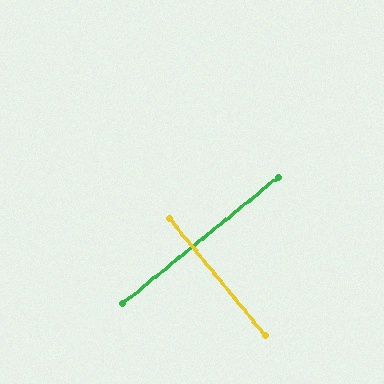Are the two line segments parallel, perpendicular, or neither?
Perpendicular — they meet at approximately 90°.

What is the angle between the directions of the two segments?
Approximately 90 degrees.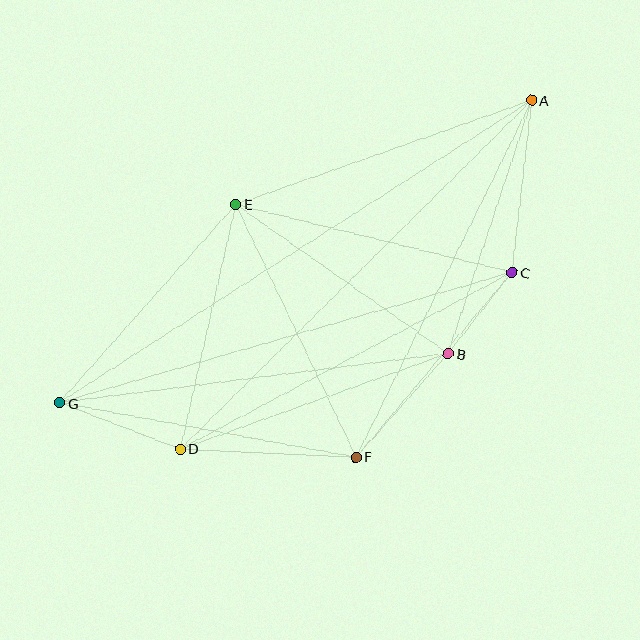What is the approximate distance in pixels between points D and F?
The distance between D and F is approximately 176 pixels.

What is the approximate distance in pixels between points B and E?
The distance between B and E is approximately 260 pixels.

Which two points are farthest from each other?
Points A and G are farthest from each other.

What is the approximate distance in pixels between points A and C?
The distance between A and C is approximately 173 pixels.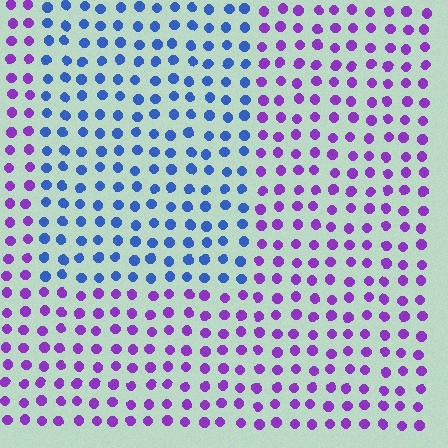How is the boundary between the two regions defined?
The boundary is defined purely by a slight shift in hue (about 58 degrees). Spacing, size, and orientation are identical on both sides.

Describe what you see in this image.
The image is filled with small purple elements in a uniform arrangement. A rectangle-shaped region is visible where the elements are tinted to a slightly different hue, forming a subtle color boundary.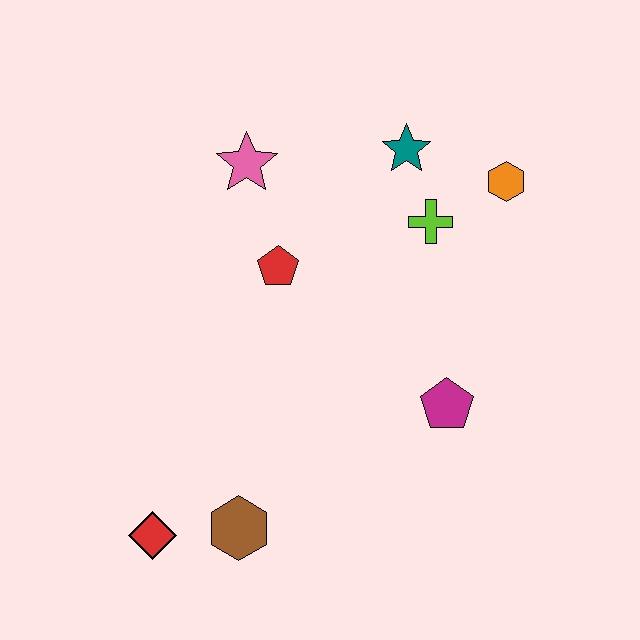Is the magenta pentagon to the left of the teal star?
No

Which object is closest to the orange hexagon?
The lime cross is closest to the orange hexagon.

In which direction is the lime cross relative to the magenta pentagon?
The lime cross is above the magenta pentagon.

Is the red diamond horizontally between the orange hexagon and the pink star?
No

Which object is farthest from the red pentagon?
The red diamond is farthest from the red pentagon.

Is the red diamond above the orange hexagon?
No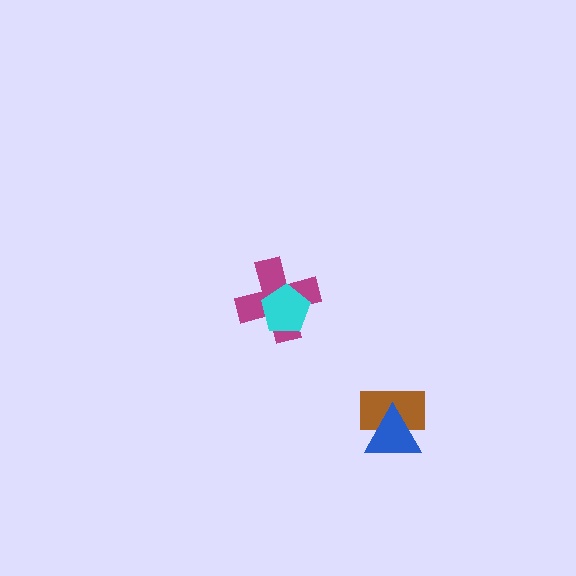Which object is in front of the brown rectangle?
The blue triangle is in front of the brown rectangle.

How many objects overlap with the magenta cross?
1 object overlaps with the magenta cross.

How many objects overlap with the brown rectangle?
1 object overlaps with the brown rectangle.